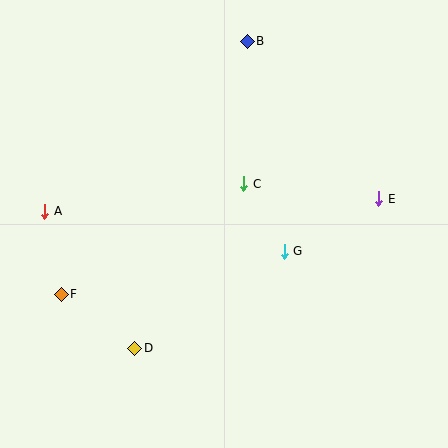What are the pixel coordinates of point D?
Point D is at (135, 348).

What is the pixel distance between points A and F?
The distance between A and F is 84 pixels.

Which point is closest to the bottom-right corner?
Point G is closest to the bottom-right corner.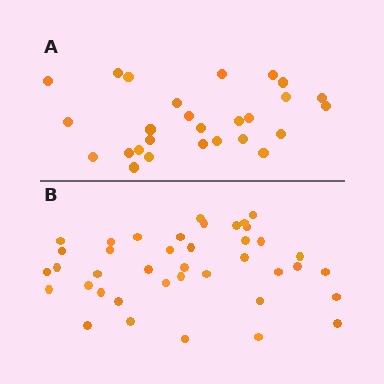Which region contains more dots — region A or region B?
Region B (the bottom region) has more dots.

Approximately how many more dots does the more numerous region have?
Region B has approximately 15 more dots than region A.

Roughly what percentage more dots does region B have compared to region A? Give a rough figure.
About 50% more.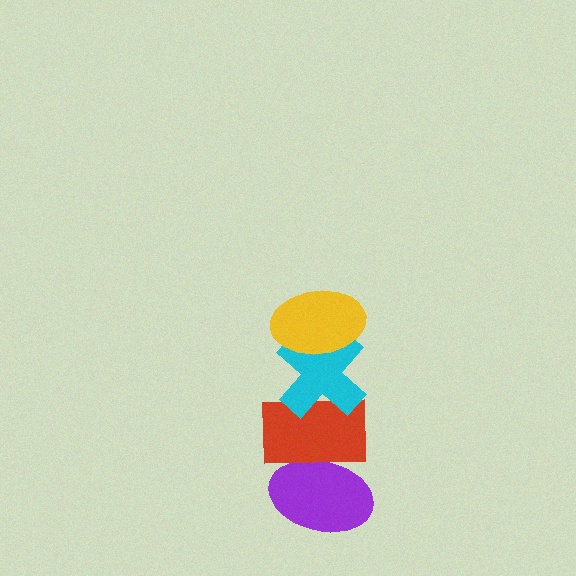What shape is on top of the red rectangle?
The cyan cross is on top of the red rectangle.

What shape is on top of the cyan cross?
The yellow ellipse is on top of the cyan cross.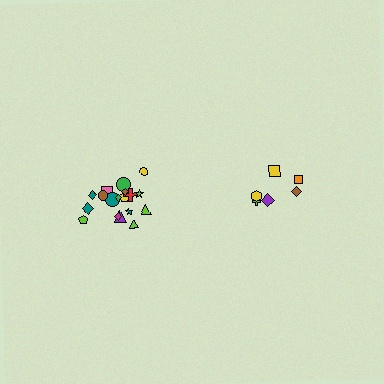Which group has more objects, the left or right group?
The left group.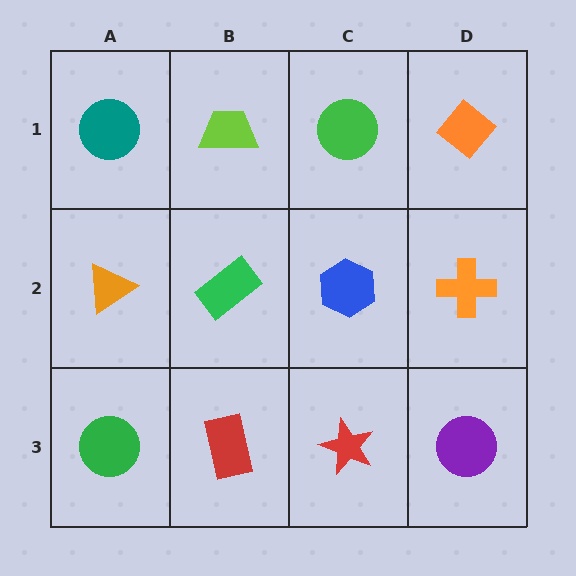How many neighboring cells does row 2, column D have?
3.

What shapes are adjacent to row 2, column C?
A green circle (row 1, column C), a red star (row 3, column C), a green rectangle (row 2, column B), an orange cross (row 2, column D).